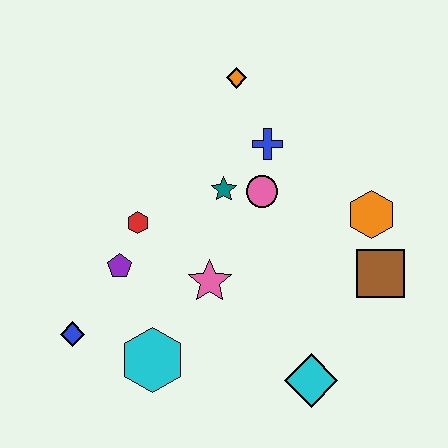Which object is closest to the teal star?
The pink circle is closest to the teal star.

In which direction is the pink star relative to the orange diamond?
The pink star is below the orange diamond.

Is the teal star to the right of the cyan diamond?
No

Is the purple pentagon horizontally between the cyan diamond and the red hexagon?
No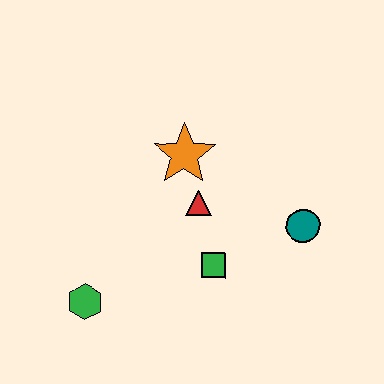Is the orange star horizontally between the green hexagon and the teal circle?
Yes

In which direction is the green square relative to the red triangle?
The green square is below the red triangle.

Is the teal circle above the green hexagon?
Yes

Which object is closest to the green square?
The red triangle is closest to the green square.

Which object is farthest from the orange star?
The green hexagon is farthest from the orange star.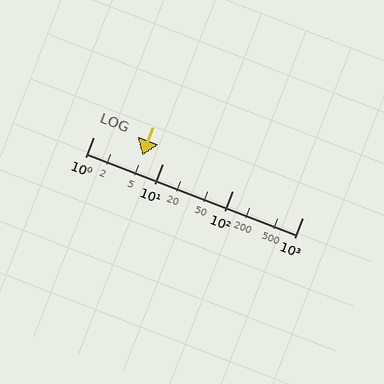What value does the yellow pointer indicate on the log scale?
The pointer indicates approximately 5.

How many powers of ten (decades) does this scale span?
The scale spans 3 decades, from 1 to 1000.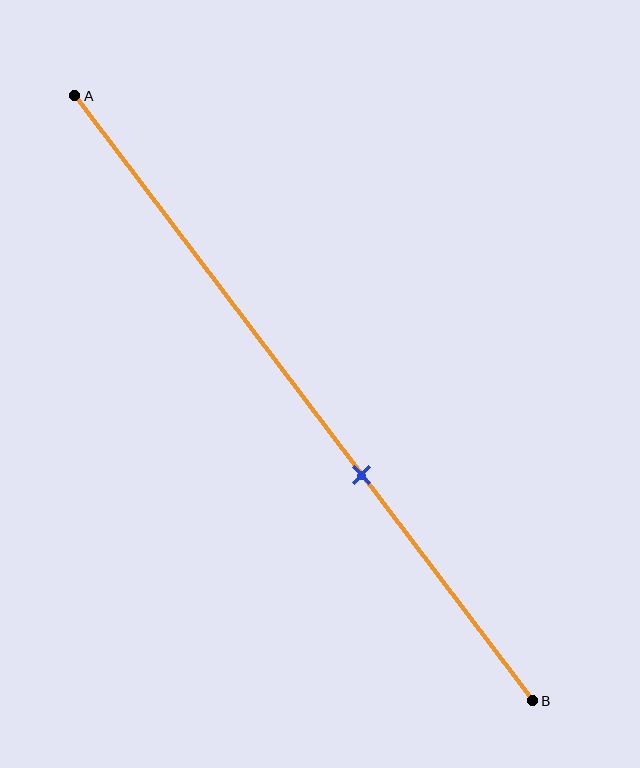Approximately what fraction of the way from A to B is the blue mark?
The blue mark is approximately 65% of the way from A to B.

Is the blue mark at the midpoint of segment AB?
No, the mark is at about 65% from A, not at the 50% midpoint.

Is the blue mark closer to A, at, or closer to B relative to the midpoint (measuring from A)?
The blue mark is closer to point B than the midpoint of segment AB.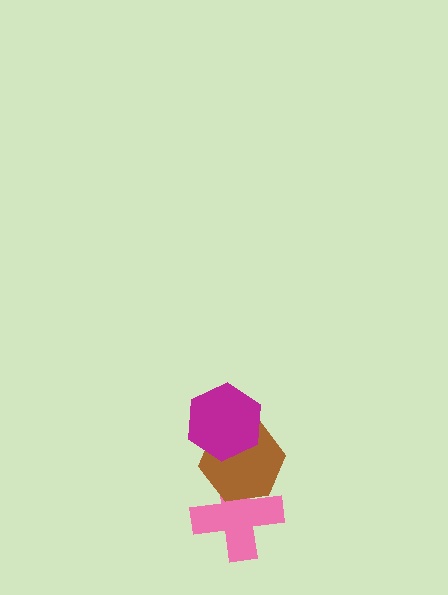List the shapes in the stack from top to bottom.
From top to bottom: the magenta hexagon, the brown hexagon, the pink cross.